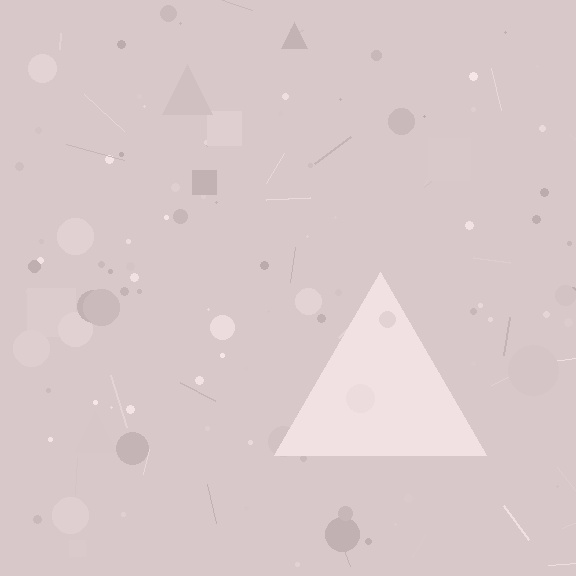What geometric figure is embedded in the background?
A triangle is embedded in the background.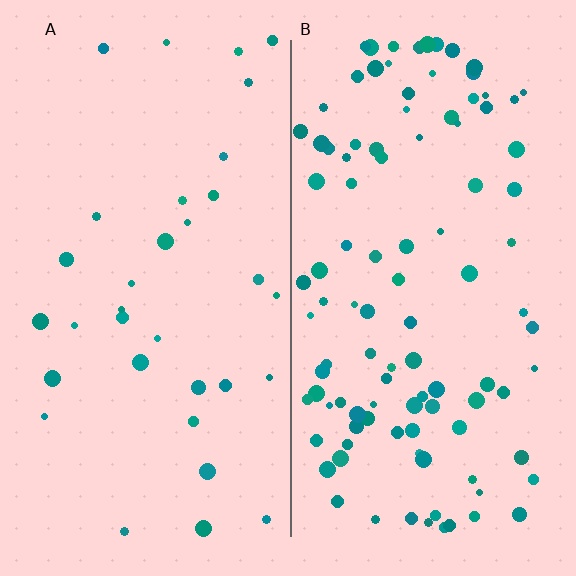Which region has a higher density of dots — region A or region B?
B (the right).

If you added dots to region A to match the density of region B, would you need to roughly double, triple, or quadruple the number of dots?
Approximately triple.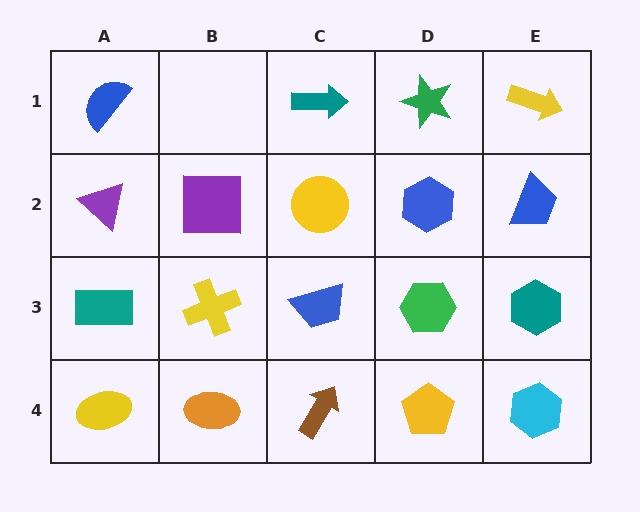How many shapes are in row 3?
5 shapes.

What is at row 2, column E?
A blue trapezoid.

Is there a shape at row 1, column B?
No, that cell is empty.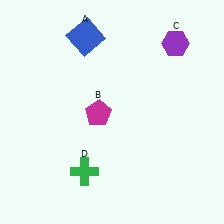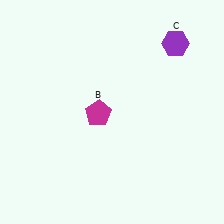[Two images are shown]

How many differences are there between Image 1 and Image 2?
There are 2 differences between the two images.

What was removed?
The green cross (D), the blue square (A) were removed in Image 2.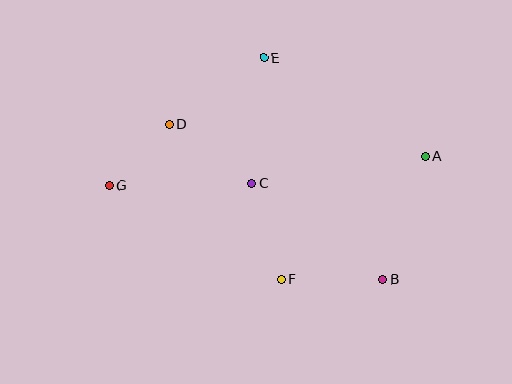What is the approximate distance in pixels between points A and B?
The distance between A and B is approximately 130 pixels.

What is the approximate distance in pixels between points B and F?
The distance between B and F is approximately 102 pixels.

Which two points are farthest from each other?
Points A and G are farthest from each other.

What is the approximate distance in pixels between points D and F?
The distance between D and F is approximately 191 pixels.